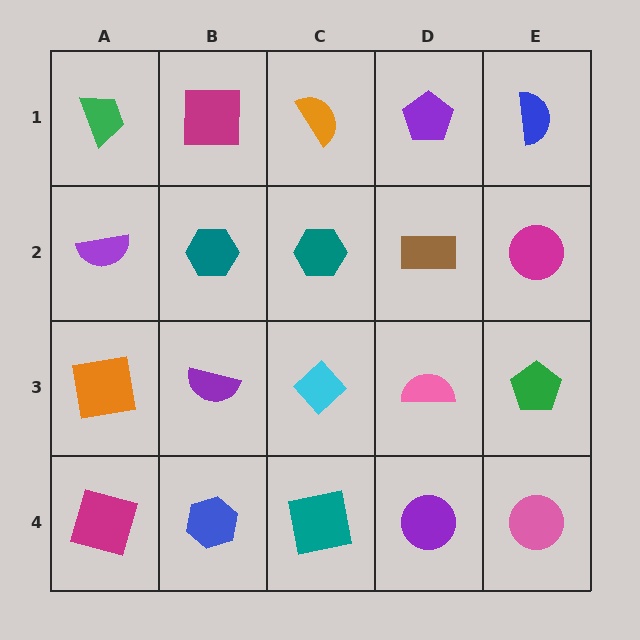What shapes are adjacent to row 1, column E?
A magenta circle (row 2, column E), a purple pentagon (row 1, column D).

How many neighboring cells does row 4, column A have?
2.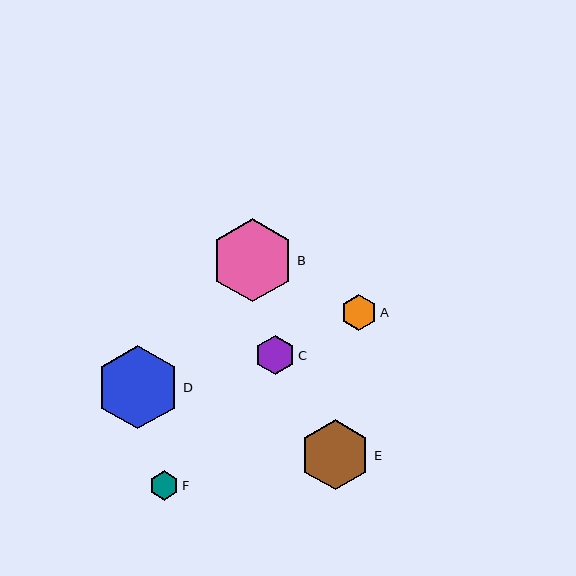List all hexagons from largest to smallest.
From largest to smallest: D, B, E, C, A, F.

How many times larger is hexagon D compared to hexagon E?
Hexagon D is approximately 1.2 times the size of hexagon E.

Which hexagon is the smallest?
Hexagon F is the smallest with a size of approximately 29 pixels.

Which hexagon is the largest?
Hexagon D is the largest with a size of approximately 84 pixels.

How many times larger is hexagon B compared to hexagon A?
Hexagon B is approximately 2.3 times the size of hexagon A.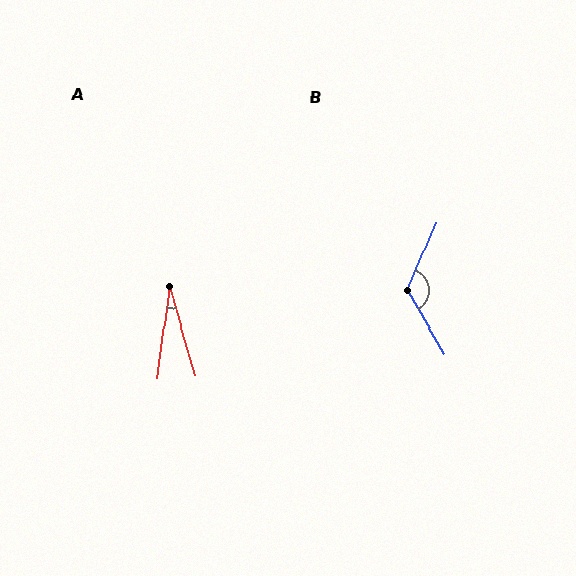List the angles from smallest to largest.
A (24°), B (127°).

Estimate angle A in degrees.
Approximately 24 degrees.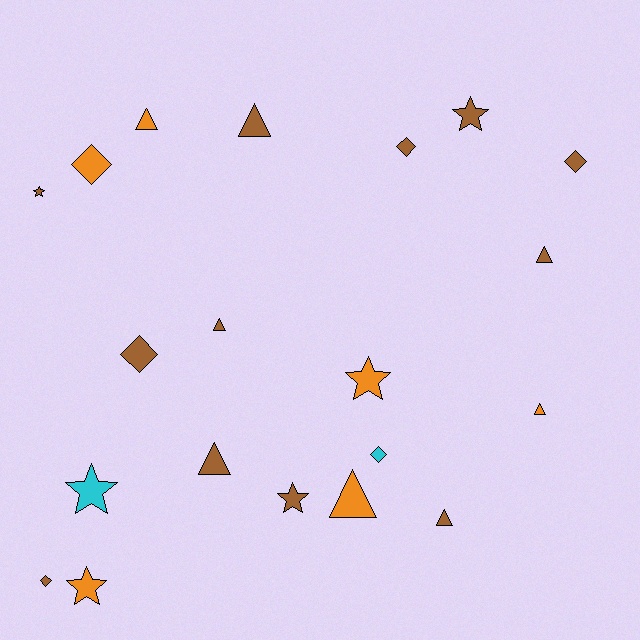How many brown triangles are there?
There are 5 brown triangles.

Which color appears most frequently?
Brown, with 12 objects.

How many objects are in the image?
There are 20 objects.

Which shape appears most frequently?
Triangle, with 8 objects.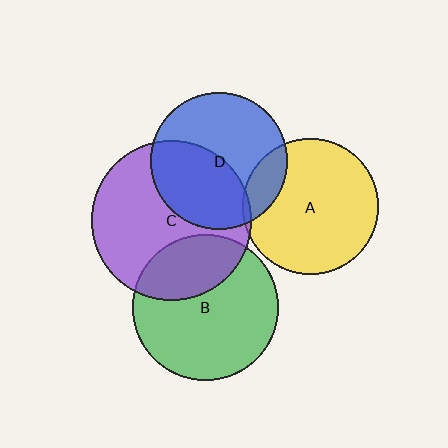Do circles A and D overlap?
Yes.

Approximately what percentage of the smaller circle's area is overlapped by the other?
Approximately 15%.